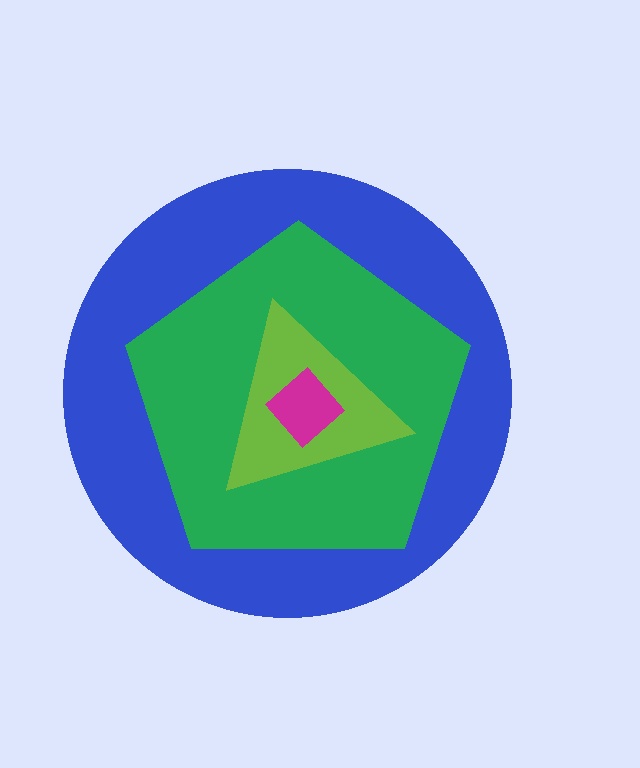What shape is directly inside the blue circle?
The green pentagon.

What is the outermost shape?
The blue circle.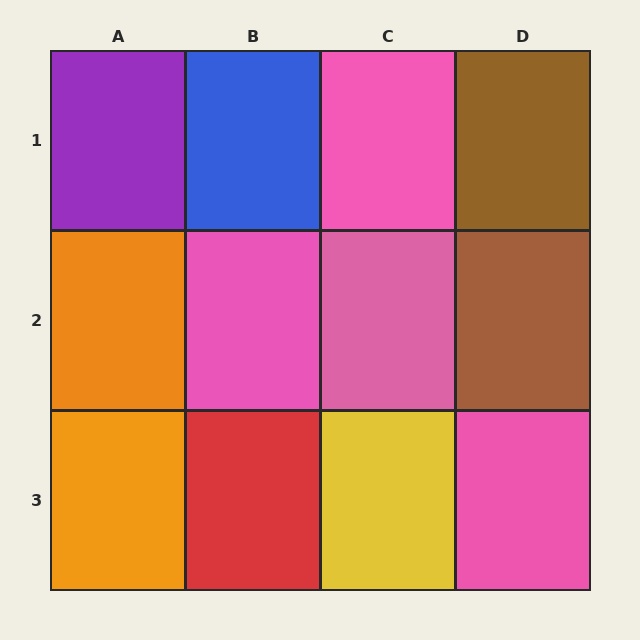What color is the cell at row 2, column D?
Brown.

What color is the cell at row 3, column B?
Red.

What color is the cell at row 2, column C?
Pink.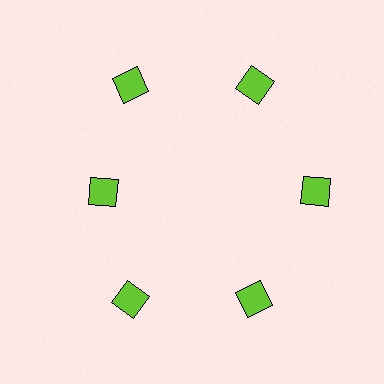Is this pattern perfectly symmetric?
No. The 6 lime squares are arranged in a ring, but one element near the 9 o'clock position is pulled inward toward the center, breaking the 6-fold rotational symmetry.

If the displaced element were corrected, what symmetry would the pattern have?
It would have 6-fold rotational symmetry — the pattern would map onto itself every 60 degrees.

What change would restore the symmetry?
The symmetry would be restored by moving it outward, back onto the ring so that all 6 squares sit at equal angles and equal distance from the center.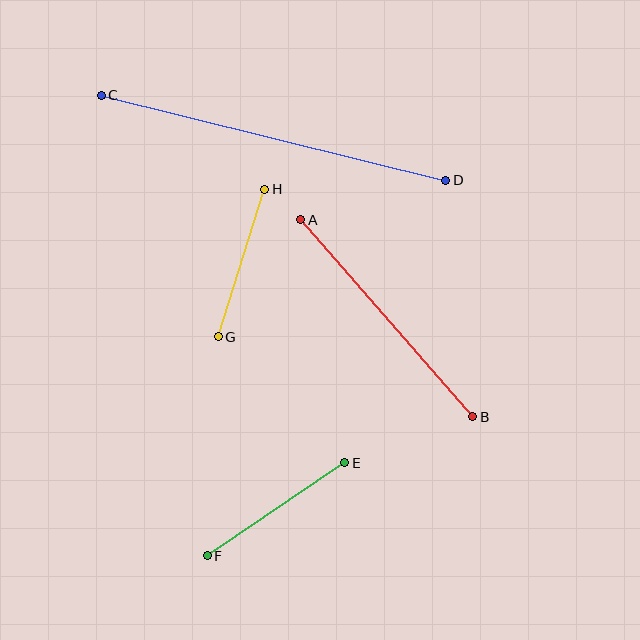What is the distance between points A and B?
The distance is approximately 261 pixels.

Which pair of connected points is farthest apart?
Points C and D are farthest apart.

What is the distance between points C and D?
The distance is approximately 355 pixels.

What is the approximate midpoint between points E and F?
The midpoint is at approximately (276, 509) pixels.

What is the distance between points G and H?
The distance is approximately 155 pixels.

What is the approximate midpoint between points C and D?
The midpoint is at approximately (273, 138) pixels.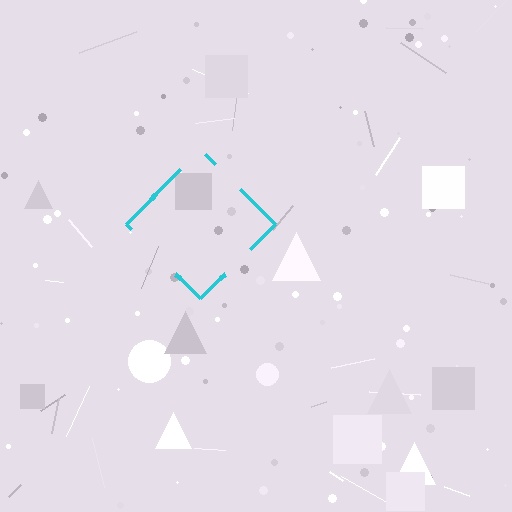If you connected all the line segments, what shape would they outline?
They would outline a diamond.